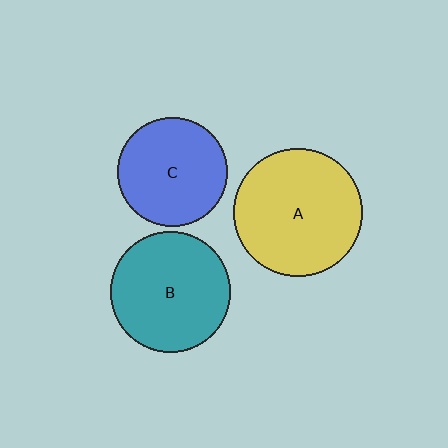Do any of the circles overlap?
No, none of the circles overlap.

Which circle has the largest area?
Circle A (yellow).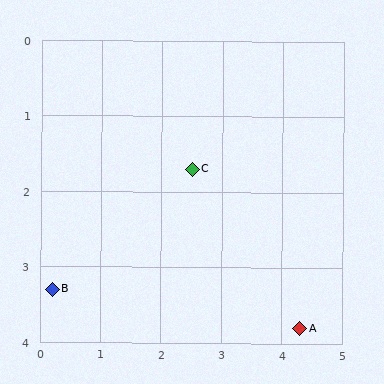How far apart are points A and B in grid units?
Points A and B are about 4.1 grid units apart.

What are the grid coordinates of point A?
Point A is at approximately (4.3, 3.8).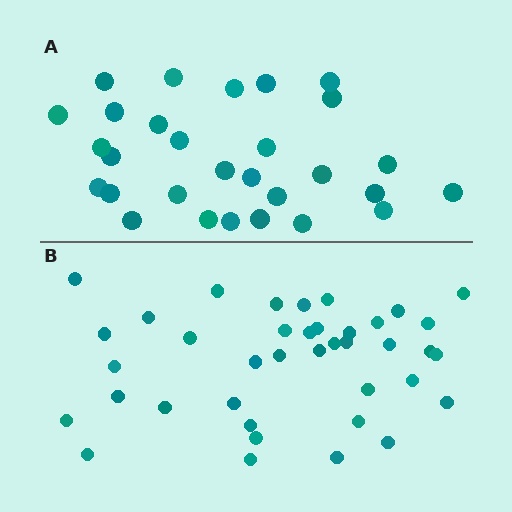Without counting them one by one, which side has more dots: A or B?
Region B (the bottom region) has more dots.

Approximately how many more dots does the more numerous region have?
Region B has roughly 10 or so more dots than region A.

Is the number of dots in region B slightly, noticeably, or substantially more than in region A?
Region B has noticeably more, but not dramatically so. The ratio is roughly 1.3 to 1.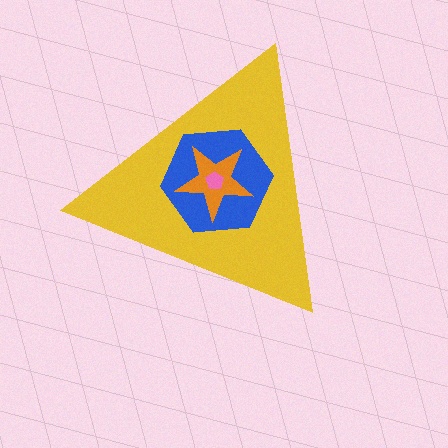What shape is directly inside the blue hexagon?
The orange star.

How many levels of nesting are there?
4.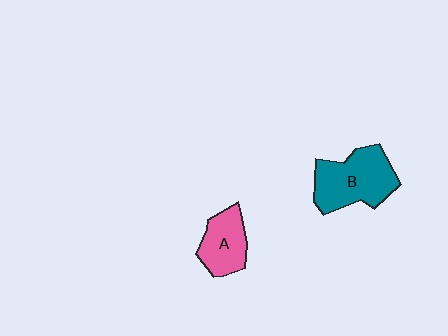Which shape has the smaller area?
Shape A (pink).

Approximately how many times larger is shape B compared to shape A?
Approximately 1.5 times.